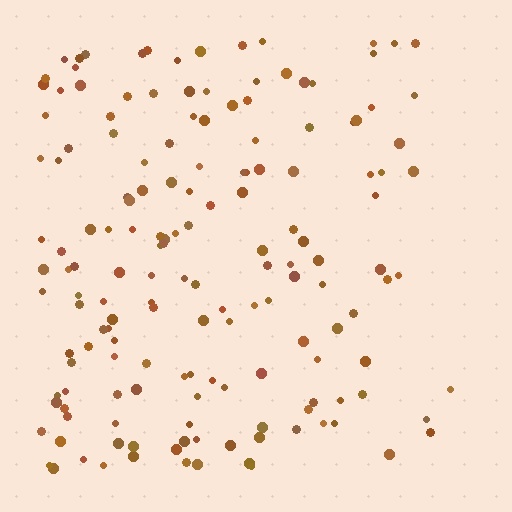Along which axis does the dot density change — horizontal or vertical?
Horizontal.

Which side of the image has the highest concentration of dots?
The left.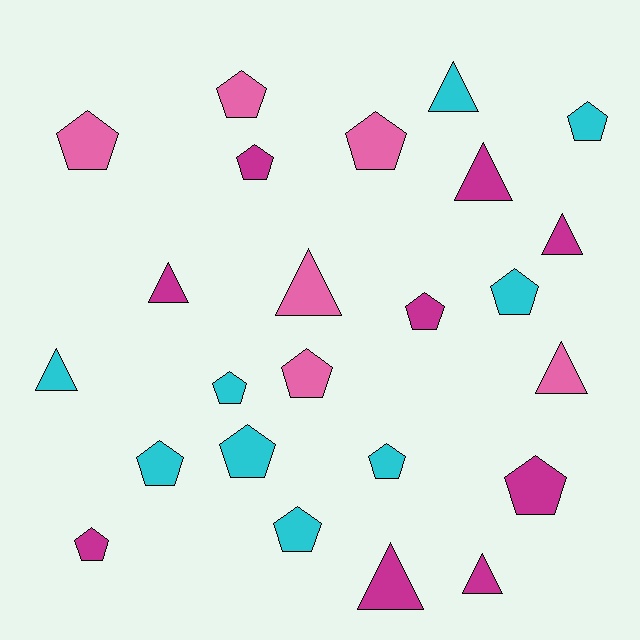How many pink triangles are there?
There are 2 pink triangles.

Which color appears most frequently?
Magenta, with 9 objects.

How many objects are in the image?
There are 24 objects.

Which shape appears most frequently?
Pentagon, with 15 objects.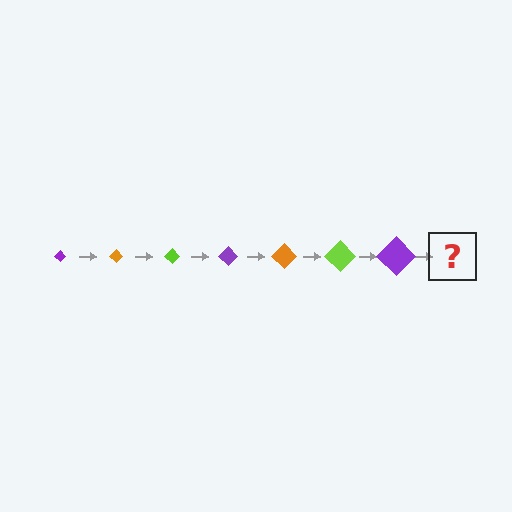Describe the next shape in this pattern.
It should be an orange diamond, larger than the previous one.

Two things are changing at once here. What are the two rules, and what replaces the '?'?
The two rules are that the diamond grows larger each step and the color cycles through purple, orange, and lime. The '?' should be an orange diamond, larger than the previous one.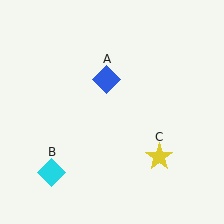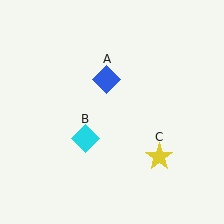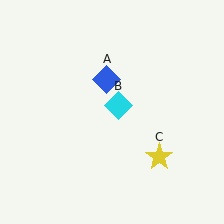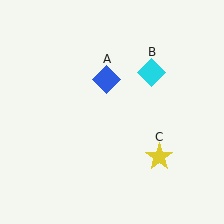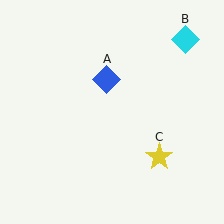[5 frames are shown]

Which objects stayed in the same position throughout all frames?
Blue diamond (object A) and yellow star (object C) remained stationary.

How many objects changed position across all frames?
1 object changed position: cyan diamond (object B).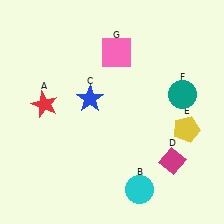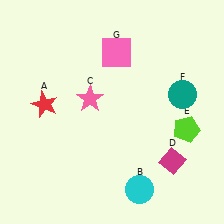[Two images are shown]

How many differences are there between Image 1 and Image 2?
There are 2 differences between the two images.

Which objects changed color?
C changed from blue to pink. E changed from yellow to lime.